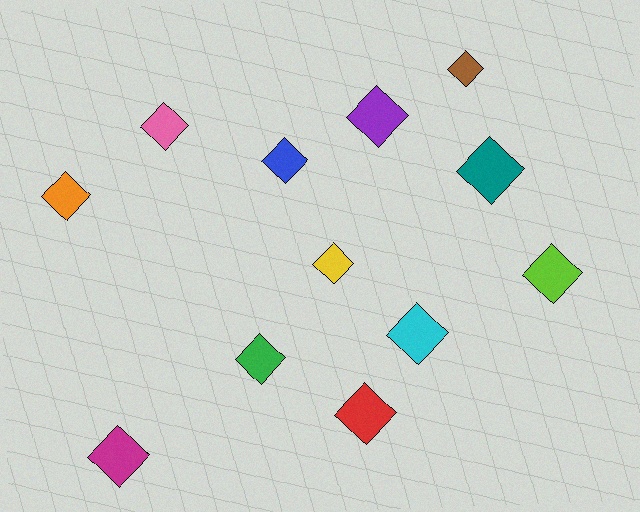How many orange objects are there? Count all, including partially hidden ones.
There is 1 orange object.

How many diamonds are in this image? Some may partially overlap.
There are 12 diamonds.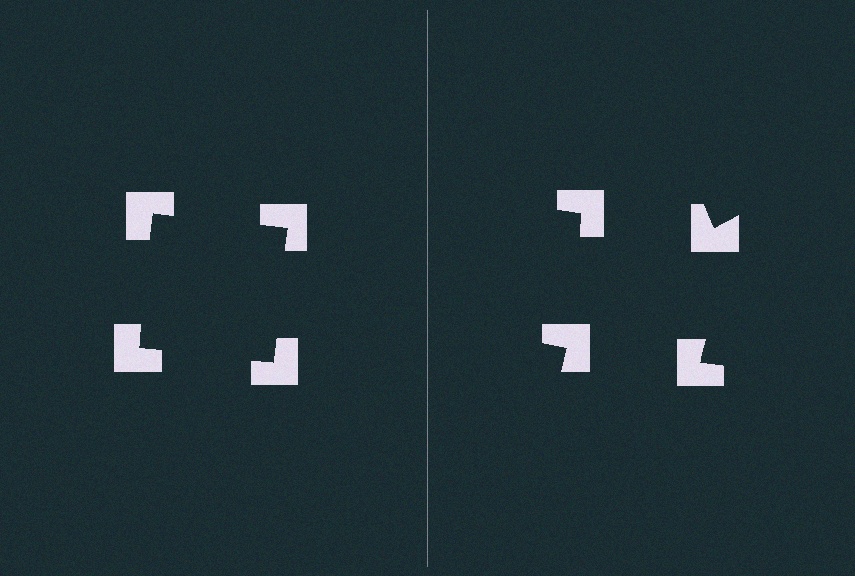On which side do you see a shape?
An illusory square appears on the left side. On the right side the wedge cuts are rotated, so no coherent shape forms.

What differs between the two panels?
The notched squares are positioned identically on both sides; only the wedge orientations differ. On the left they align to a square; on the right they are misaligned.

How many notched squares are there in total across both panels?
8 — 4 on each side.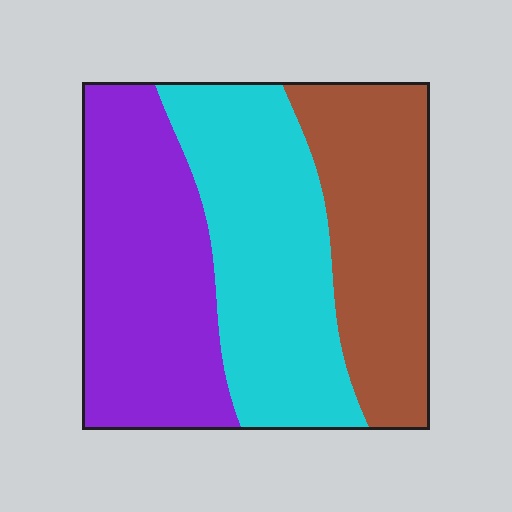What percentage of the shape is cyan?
Cyan covers around 35% of the shape.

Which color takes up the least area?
Brown, at roughly 30%.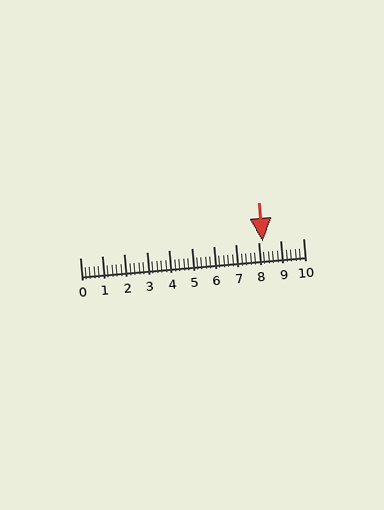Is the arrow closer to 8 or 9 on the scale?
The arrow is closer to 8.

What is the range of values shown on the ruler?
The ruler shows values from 0 to 10.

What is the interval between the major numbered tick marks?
The major tick marks are spaced 1 units apart.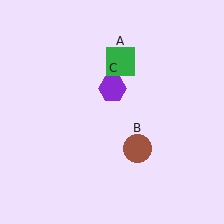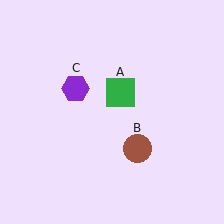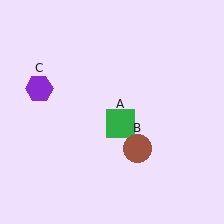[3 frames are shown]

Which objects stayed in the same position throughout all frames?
Brown circle (object B) remained stationary.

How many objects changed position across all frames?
2 objects changed position: green square (object A), purple hexagon (object C).